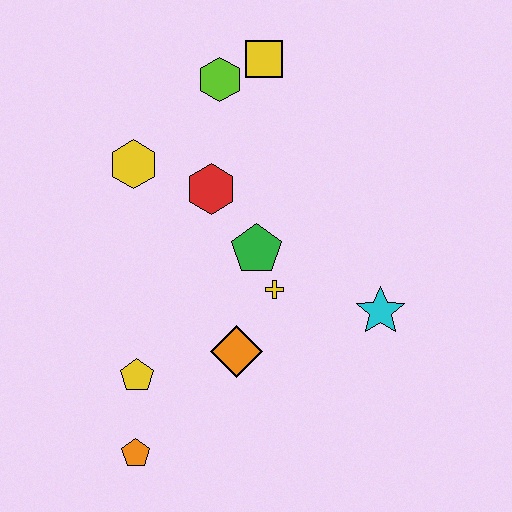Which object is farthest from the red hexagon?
The orange pentagon is farthest from the red hexagon.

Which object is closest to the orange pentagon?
The yellow pentagon is closest to the orange pentagon.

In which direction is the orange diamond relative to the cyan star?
The orange diamond is to the left of the cyan star.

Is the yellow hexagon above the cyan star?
Yes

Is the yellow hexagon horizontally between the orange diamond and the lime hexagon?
No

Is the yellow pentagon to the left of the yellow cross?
Yes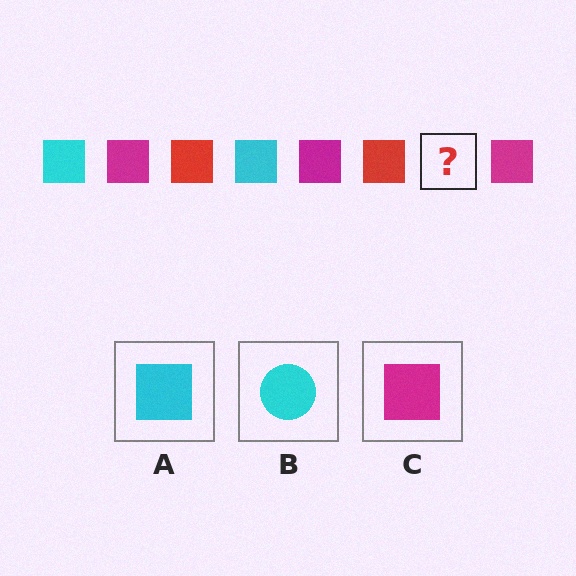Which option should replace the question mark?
Option A.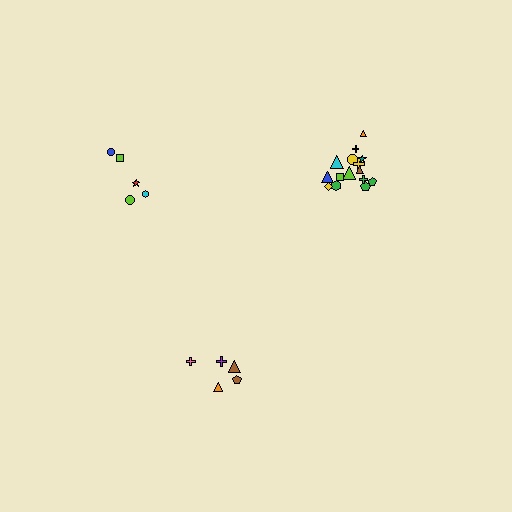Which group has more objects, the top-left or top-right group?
The top-right group.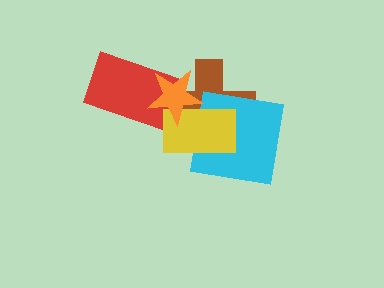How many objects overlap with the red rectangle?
2 objects overlap with the red rectangle.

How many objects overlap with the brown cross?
4 objects overlap with the brown cross.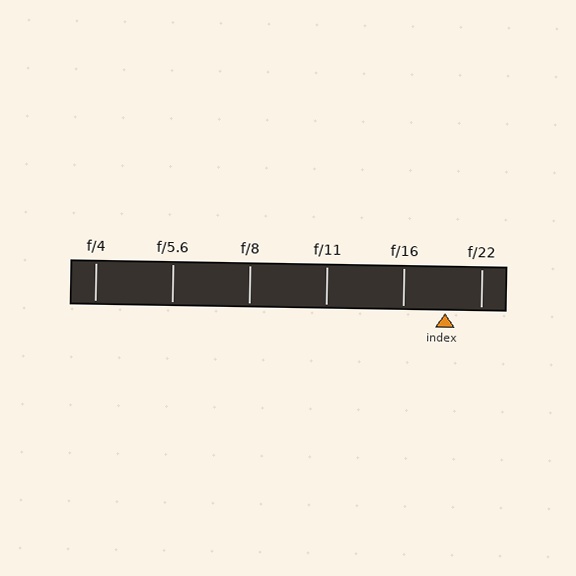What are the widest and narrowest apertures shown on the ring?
The widest aperture shown is f/4 and the narrowest is f/22.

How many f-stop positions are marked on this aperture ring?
There are 6 f-stop positions marked.